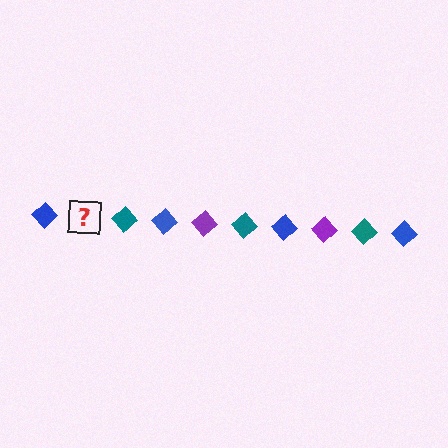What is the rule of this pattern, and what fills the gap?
The rule is that the pattern cycles through blue, purple, teal diamonds. The gap should be filled with a purple diamond.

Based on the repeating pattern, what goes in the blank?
The blank should be a purple diamond.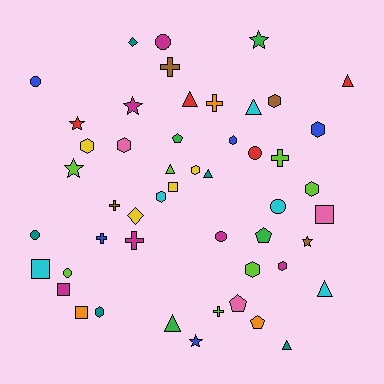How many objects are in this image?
There are 50 objects.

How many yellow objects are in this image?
There are 4 yellow objects.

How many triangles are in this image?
There are 8 triangles.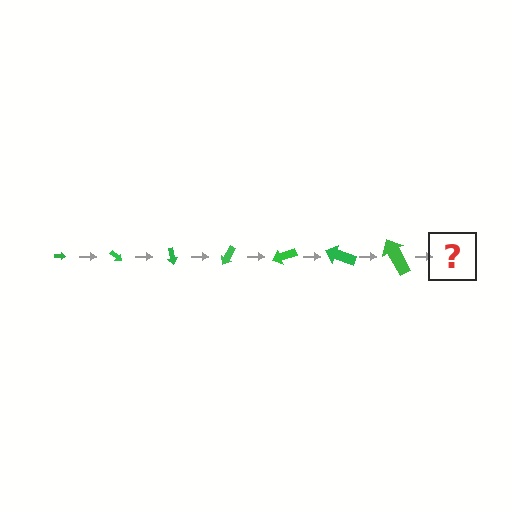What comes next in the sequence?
The next element should be an arrow, larger than the previous one and rotated 280 degrees from the start.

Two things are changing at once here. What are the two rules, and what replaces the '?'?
The two rules are that the arrow grows larger each step and it rotates 40 degrees each step. The '?' should be an arrow, larger than the previous one and rotated 280 degrees from the start.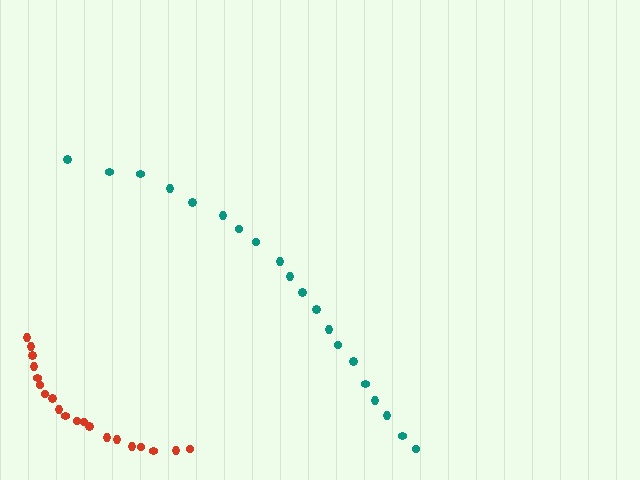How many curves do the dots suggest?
There are 2 distinct paths.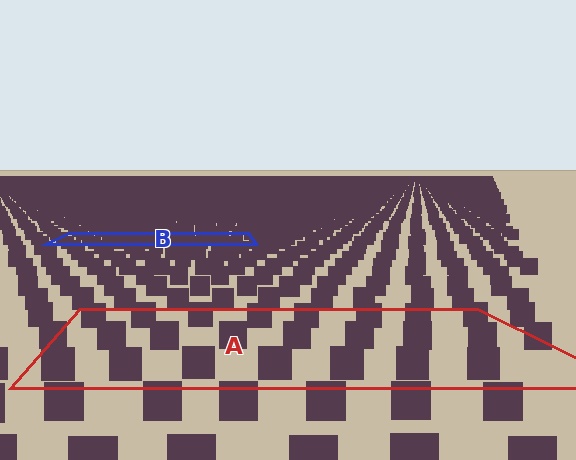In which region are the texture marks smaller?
The texture marks are smaller in region B, because it is farther away.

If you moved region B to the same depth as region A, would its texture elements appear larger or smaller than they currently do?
They would appear larger. At a closer depth, the same texture elements are projected at a bigger on-screen size.